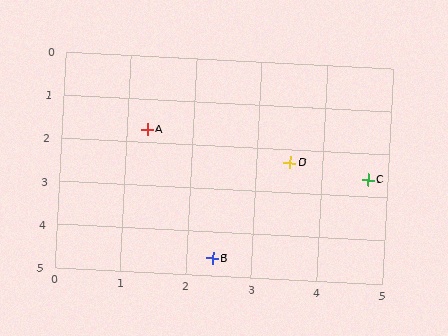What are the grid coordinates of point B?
Point B is at approximately (2.4, 4.6).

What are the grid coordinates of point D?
Point D is at approximately (3.5, 2.3).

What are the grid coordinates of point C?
Point C is at approximately (4.7, 2.6).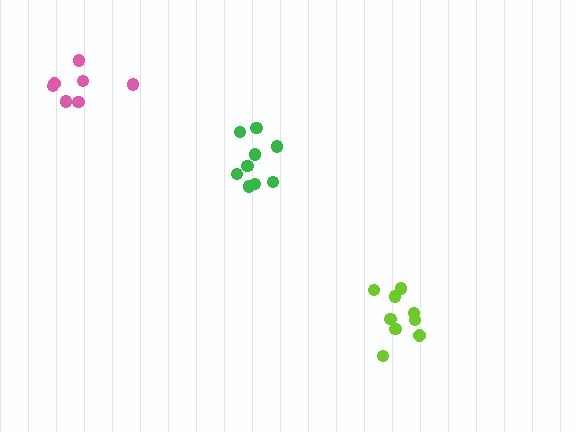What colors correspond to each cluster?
The clusters are colored: green, pink, lime.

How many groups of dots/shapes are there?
There are 3 groups.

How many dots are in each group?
Group 1: 9 dots, Group 2: 7 dots, Group 3: 9 dots (25 total).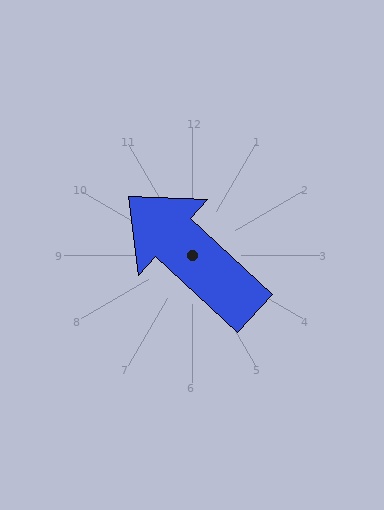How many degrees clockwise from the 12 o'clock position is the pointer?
Approximately 313 degrees.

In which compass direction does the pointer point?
Northwest.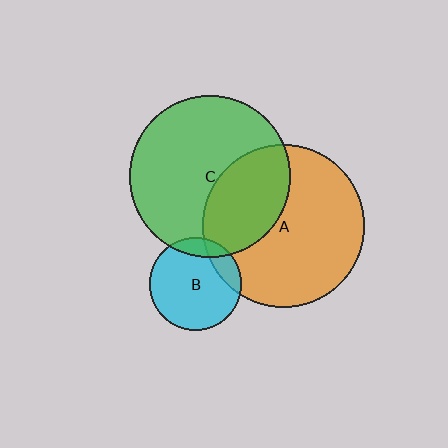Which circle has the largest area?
Circle A (orange).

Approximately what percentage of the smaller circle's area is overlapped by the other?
Approximately 15%.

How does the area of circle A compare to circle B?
Approximately 3.1 times.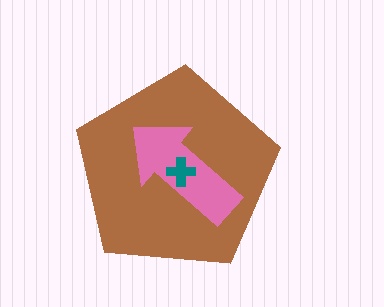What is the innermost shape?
The teal cross.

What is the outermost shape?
The brown pentagon.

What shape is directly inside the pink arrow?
The teal cross.